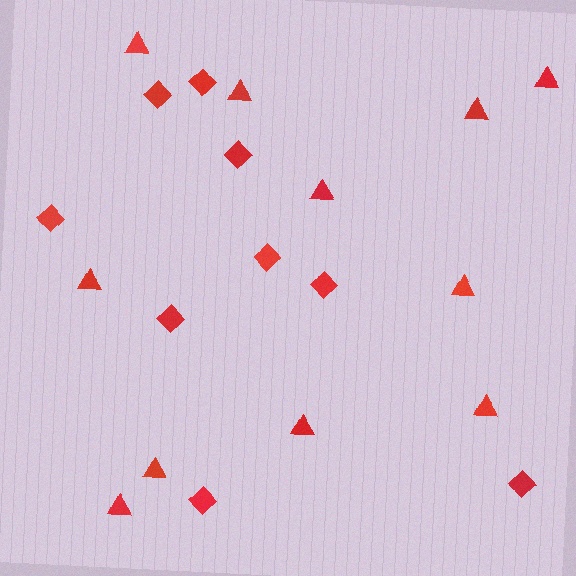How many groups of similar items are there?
There are 2 groups: one group of triangles (11) and one group of diamonds (9).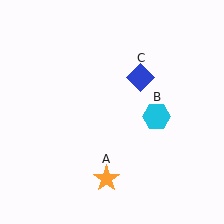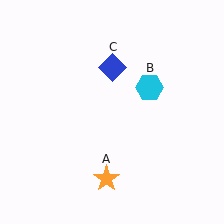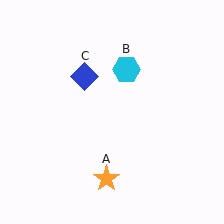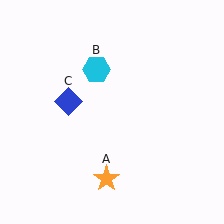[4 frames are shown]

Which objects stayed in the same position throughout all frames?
Orange star (object A) remained stationary.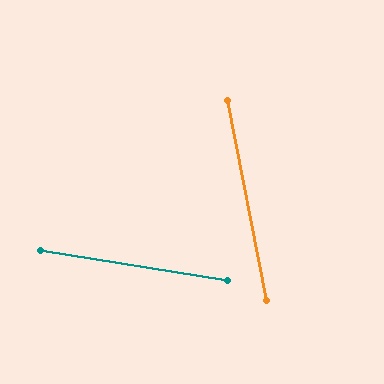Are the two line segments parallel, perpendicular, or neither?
Neither parallel nor perpendicular — they differ by about 70°.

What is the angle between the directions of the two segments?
Approximately 70 degrees.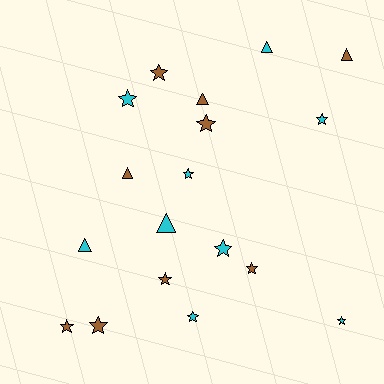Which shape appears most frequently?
Star, with 12 objects.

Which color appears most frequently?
Brown, with 9 objects.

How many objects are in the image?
There are 18 objects.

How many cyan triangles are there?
There are 3 cyan triangles.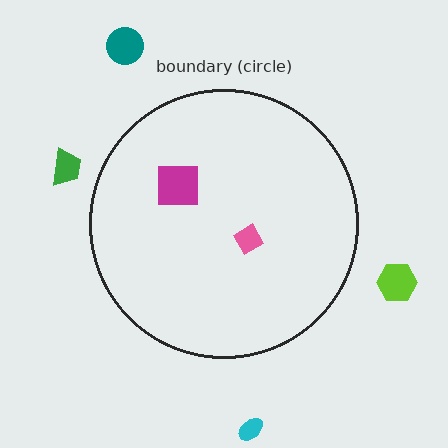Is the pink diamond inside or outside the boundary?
Inside.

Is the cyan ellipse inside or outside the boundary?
Outside.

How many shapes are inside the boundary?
2 inside, 4 outside.